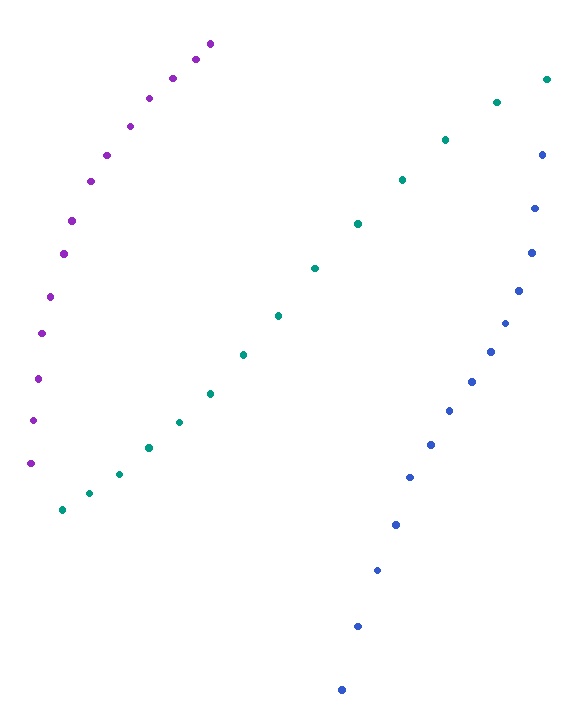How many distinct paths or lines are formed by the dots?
There are 3 distinct paths.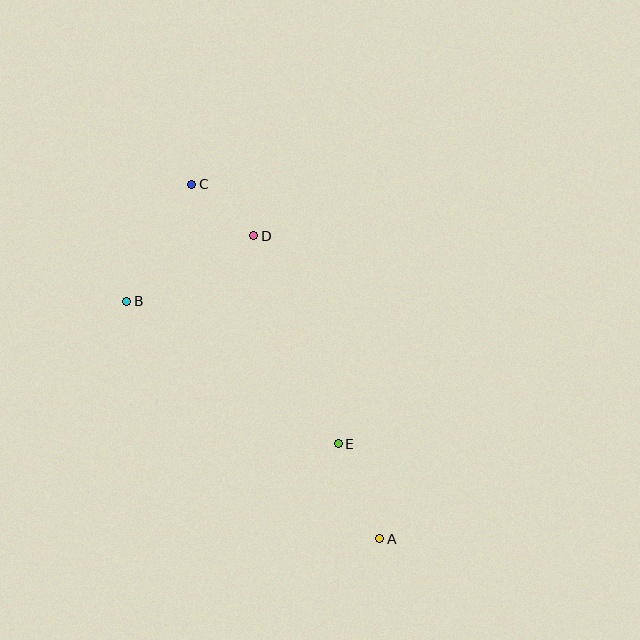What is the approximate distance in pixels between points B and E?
The distance between B and E is approximately 255 pixels.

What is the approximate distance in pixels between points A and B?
The distance between A and B is approximately 347 pixels.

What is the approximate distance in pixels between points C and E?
The distance between C and E is approximately 298 pixels.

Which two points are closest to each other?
Points C and D are closest to each other.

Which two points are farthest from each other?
Points A and C are farthest from each other.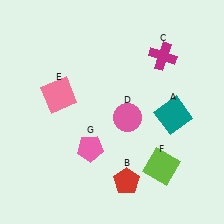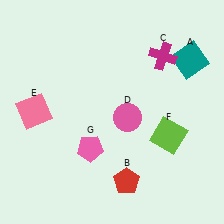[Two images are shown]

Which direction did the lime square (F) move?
The lime square (F) moved up.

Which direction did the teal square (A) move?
The teal square (A) moved up.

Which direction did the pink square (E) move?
The pink square (E) moved left.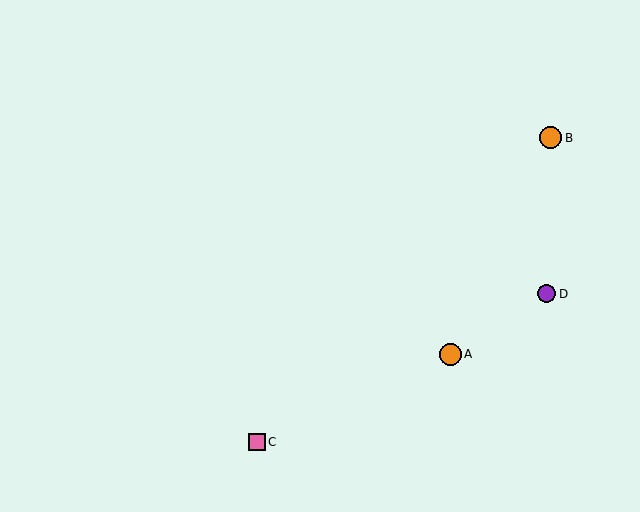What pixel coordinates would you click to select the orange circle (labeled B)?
Click at (550, 138) to select the orange circle B.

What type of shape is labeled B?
Shape B is an orange circle.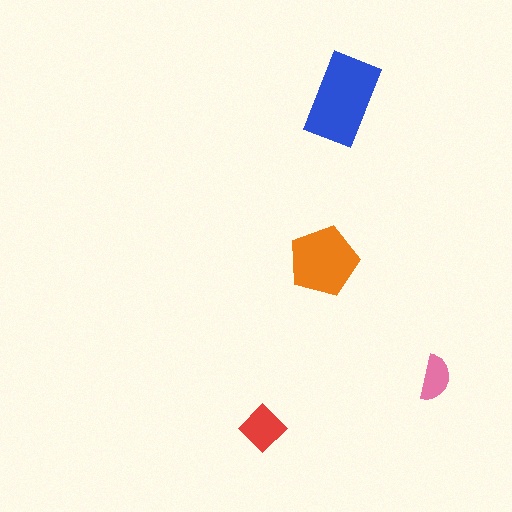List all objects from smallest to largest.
The pink semicircle, the red diamond, the orange pentagon, the blue rectangle.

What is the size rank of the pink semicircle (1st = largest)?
4th.